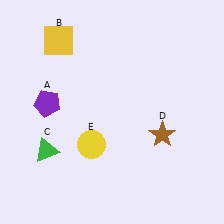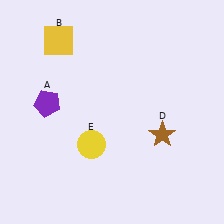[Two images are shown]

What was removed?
The green triangle (C) was removed in Image 2.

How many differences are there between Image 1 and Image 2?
There is 1 difference between the two images.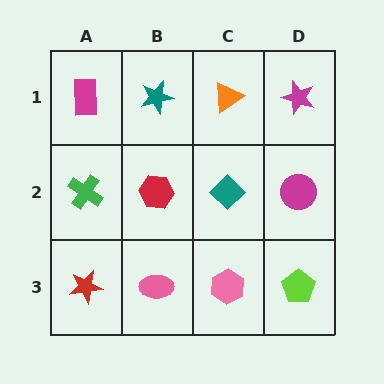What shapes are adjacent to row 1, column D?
A magenta circle (row 2, column D), an orange triangle (row 1, column C).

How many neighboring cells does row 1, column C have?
3.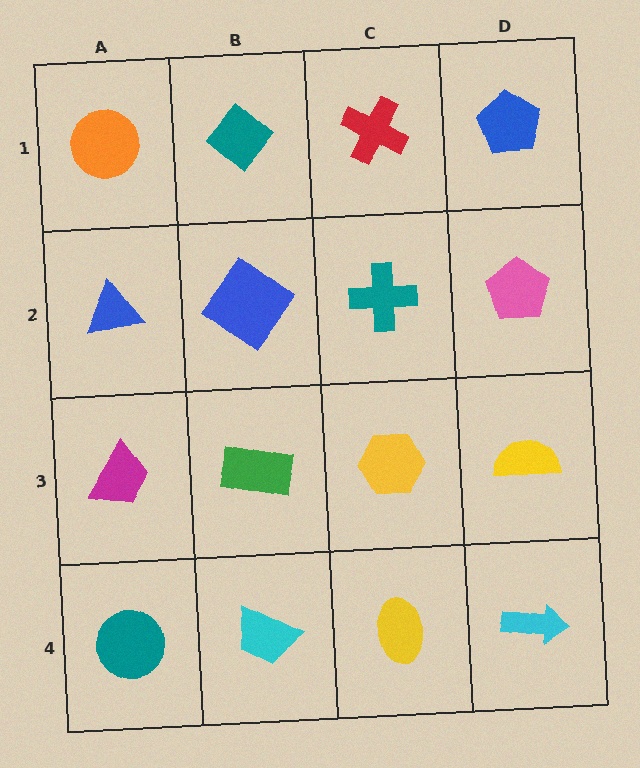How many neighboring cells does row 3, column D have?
3.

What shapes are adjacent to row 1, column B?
A blue diamond (row 2, column B), an orange circle (row 1, column A), a red cross (row 1, column C).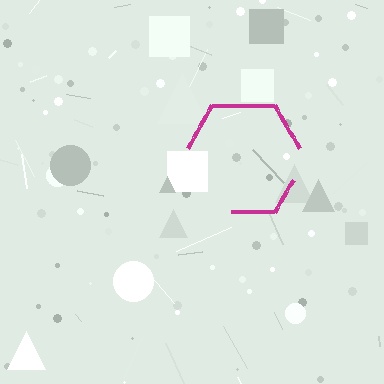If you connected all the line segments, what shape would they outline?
They would outline a hexagon.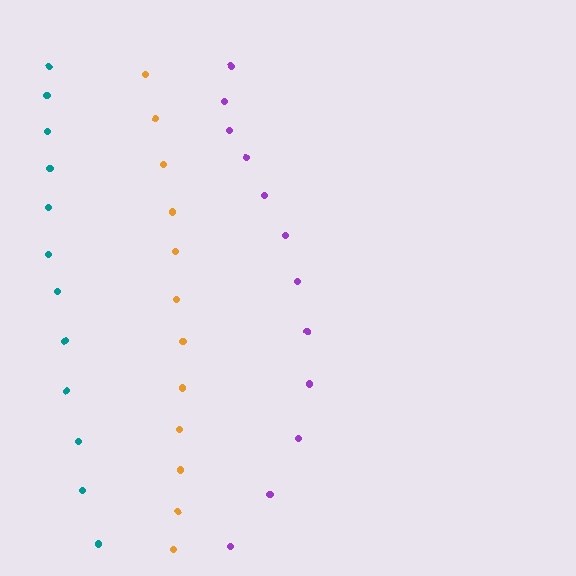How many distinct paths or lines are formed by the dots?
There are 3 distinct paths.